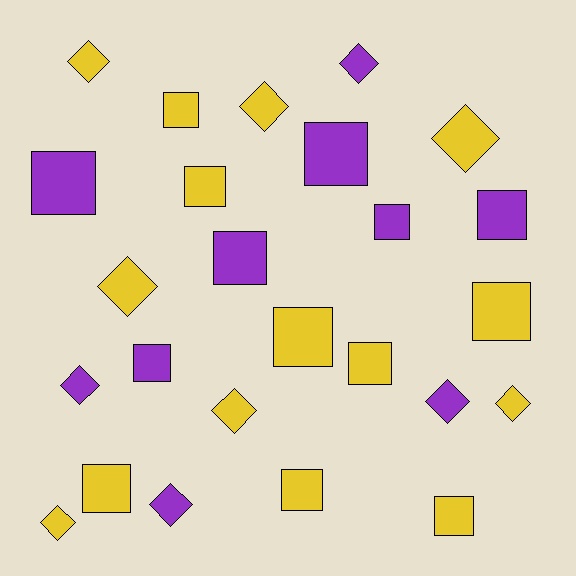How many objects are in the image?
There are 25 objects.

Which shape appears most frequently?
Square, with 14 objects.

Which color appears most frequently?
Yellow, with 15 objects.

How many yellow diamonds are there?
There are 7 yellow diamonds.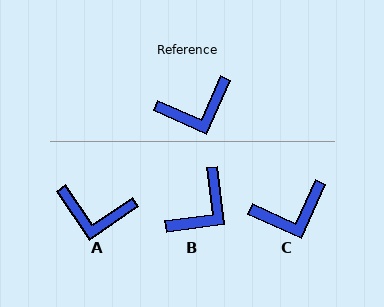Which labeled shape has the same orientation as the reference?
C.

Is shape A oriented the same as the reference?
No, it is off by about 32 degrees.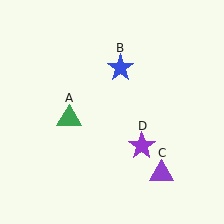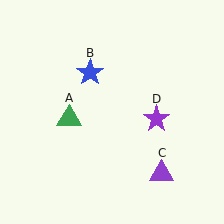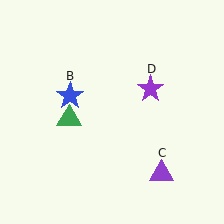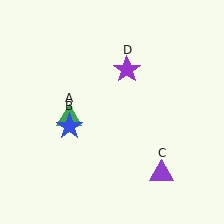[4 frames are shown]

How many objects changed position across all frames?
2 objects changed position: blue star (object B), purple star (object D).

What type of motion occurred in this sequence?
The blue star (object B), purple star (object D) rotated counterclockwise around the center of the scene.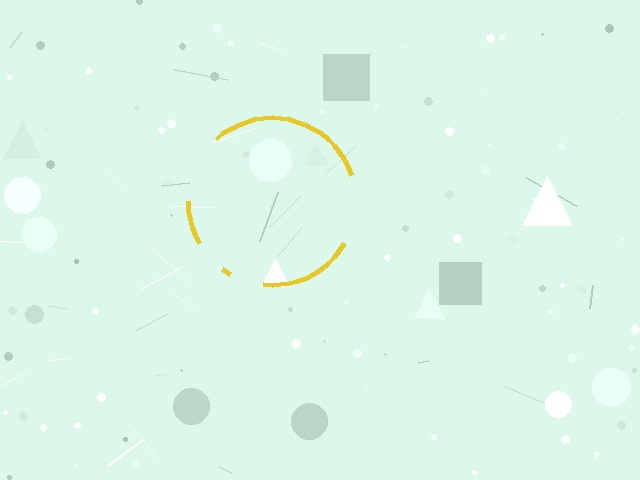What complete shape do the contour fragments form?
The contour fragments form a circle.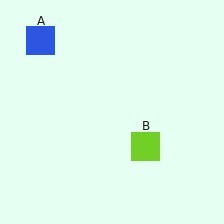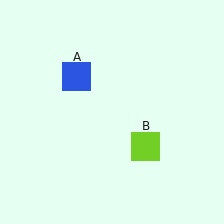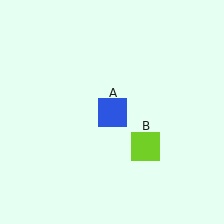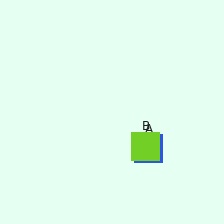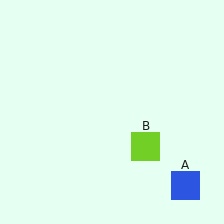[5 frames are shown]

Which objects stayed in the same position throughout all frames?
Lime square (object B) remained stationary.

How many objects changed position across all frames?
1 object changed position: blue square (object A).